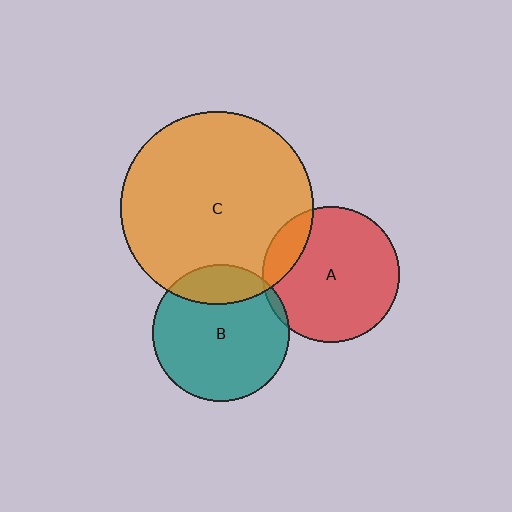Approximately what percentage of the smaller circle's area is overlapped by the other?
Approximately 5%.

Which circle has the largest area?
Circle C (orange).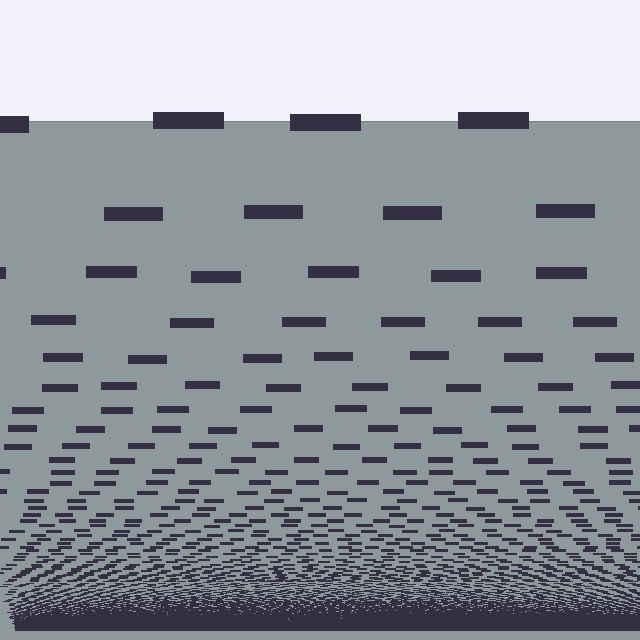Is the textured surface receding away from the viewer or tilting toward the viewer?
The surface appears to tilt toward the viewer. Texture elements get larger and sparser toward the top.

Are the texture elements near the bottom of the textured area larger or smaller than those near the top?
Smaller. The gradient is inverted — elements near the bottom are smaller and denser.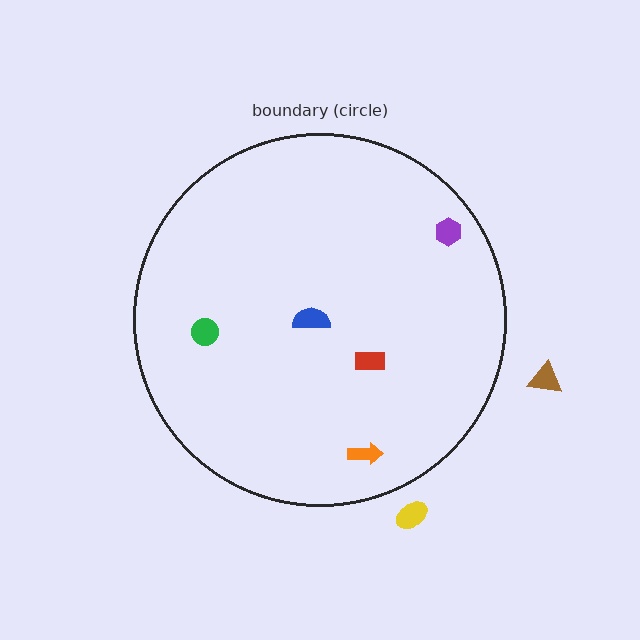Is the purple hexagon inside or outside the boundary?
Inside.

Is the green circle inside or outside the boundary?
Inside.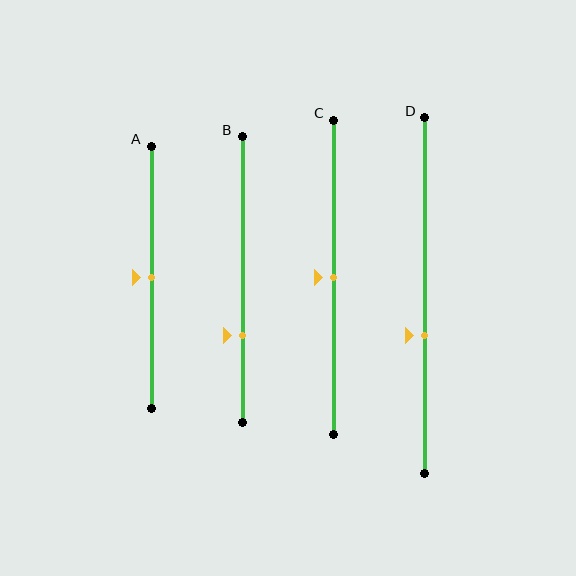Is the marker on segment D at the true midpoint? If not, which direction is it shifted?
No, the marker on segment D is shifted downward by about 11% of the segment length.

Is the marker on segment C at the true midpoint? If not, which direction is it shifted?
Yes, the marker on segment C is at the true midpoint.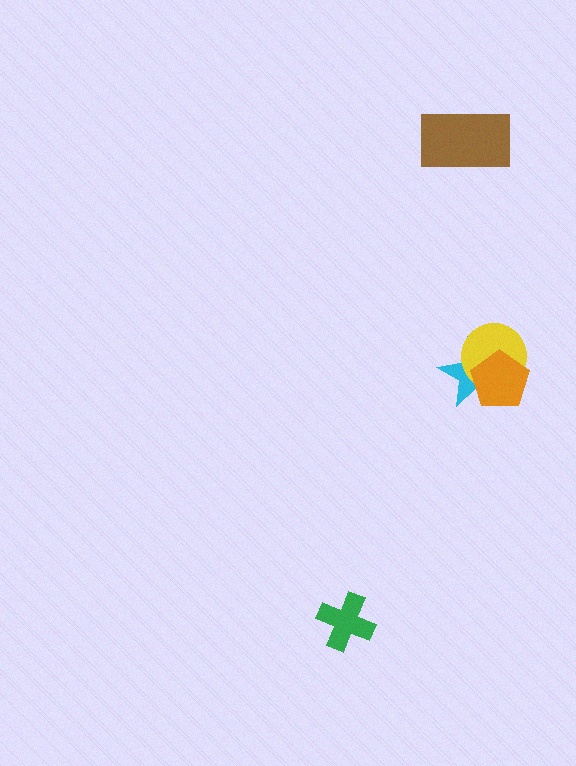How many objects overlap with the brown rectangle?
0 objects overlap with the brown rectangle.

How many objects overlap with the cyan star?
2 objects overlap with the cyan star.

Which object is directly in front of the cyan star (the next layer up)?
The yellow circle is directly in front of the cyan star.